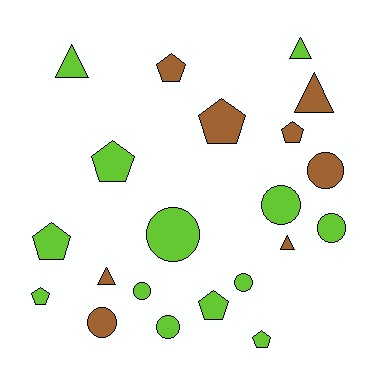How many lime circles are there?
There are 6 lime circles.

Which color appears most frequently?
Lime, with 13 objects.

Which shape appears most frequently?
Pentagon, with 8 objects.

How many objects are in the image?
There are 21 objects.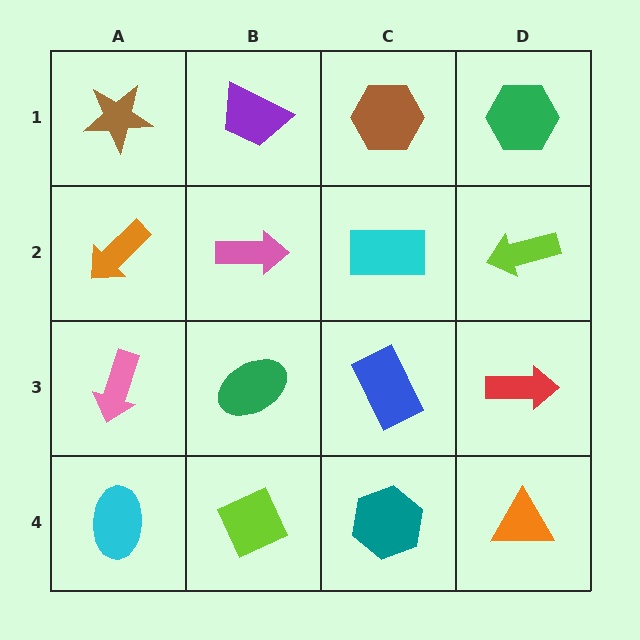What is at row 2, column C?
A cyan rectangle.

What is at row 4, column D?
An orange triangle.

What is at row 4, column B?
A lime diamond.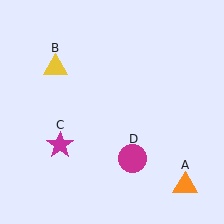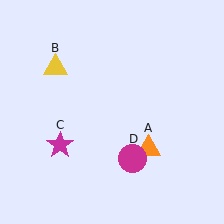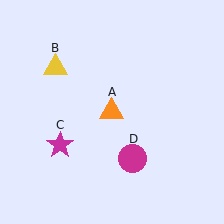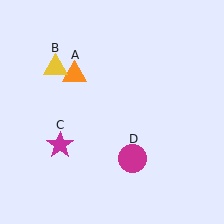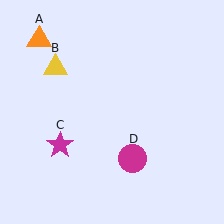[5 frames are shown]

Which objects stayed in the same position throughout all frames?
Yellow triangle (object B) and magenta star (object C) and magenta circle (object D) remained stationary.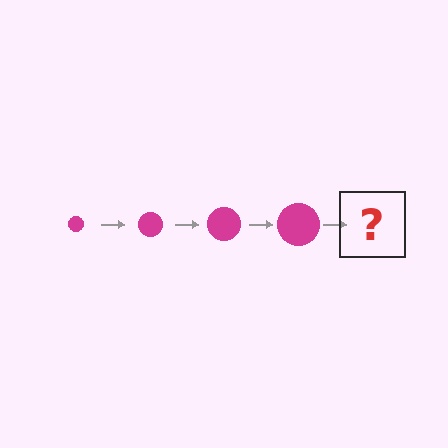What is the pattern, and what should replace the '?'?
The pattern is that the circle gets progressively larger each step. The '?' should be a magenta circle, larger than the previous one.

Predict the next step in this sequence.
The next step is a magenta circle, larger than the previous one.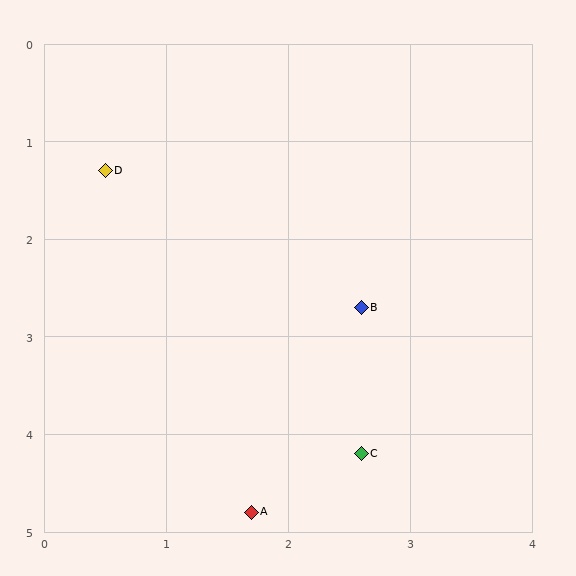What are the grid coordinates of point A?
Point A is at approximately (1.7, 4.8).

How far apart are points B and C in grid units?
Points B and C are about 1.5 grid units apart.